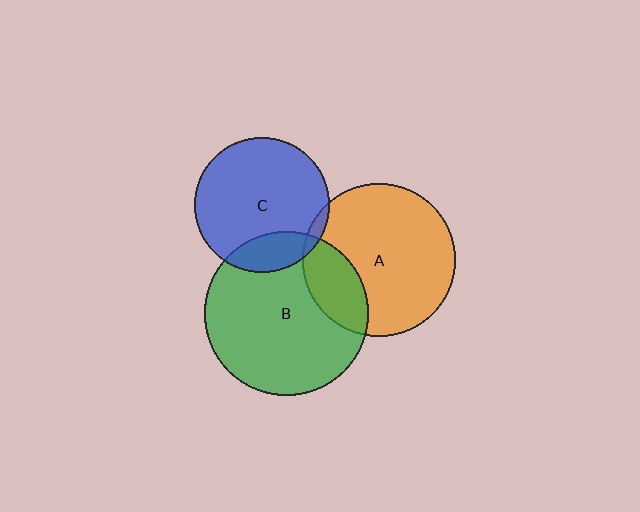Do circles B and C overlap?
Yes.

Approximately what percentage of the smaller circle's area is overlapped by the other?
Approximately 20%.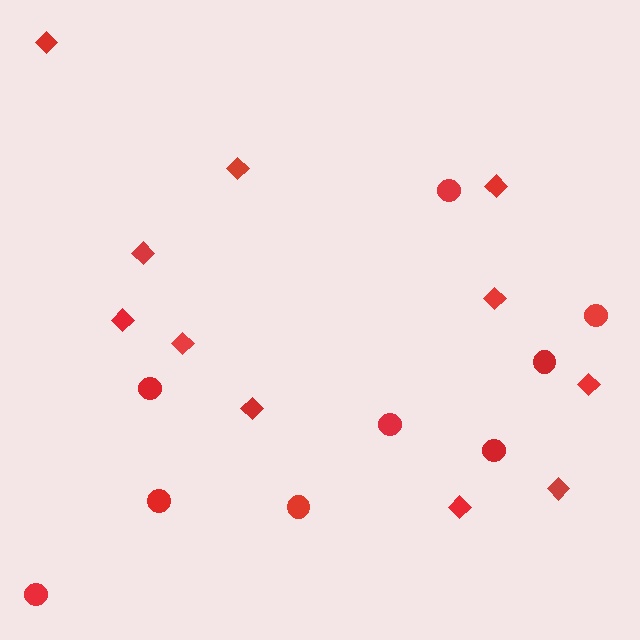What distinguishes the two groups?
There are 2 groups: one group of circles (9) and one group of diamonds (11).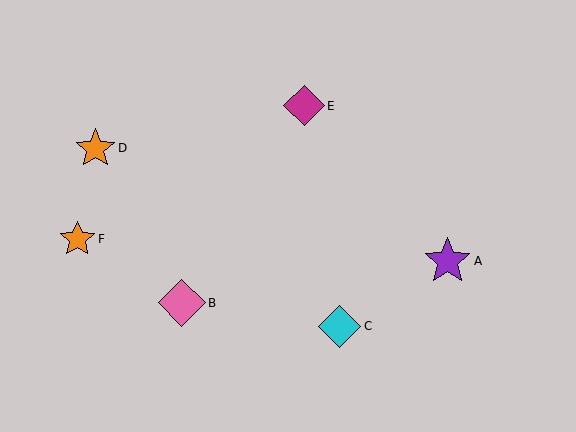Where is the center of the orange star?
The center of the orange star is at (77, 239).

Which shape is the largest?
The purple star (labeled A) is the largest.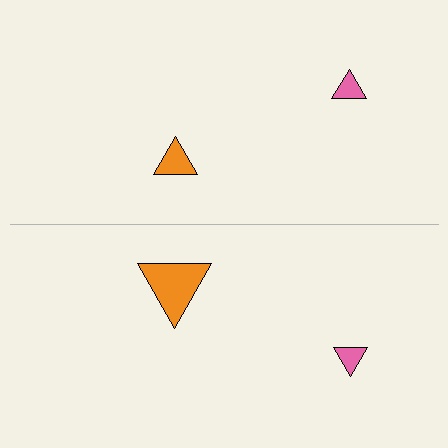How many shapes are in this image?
There are 4 shapes in this image.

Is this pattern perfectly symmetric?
No, the pattern is not perfectly symmetric. The orange triangle on the bottom side has a different size than its mirror counterpart.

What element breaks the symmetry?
The orange triangle on the bottom side has a different size than its mirror counterpart.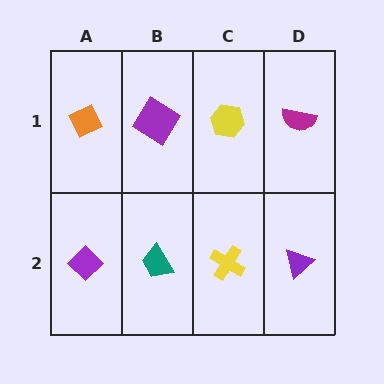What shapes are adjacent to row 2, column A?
An orange diamond (row 1, column A), a teal trapezoid (row 2, column B).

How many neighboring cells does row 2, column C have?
3.